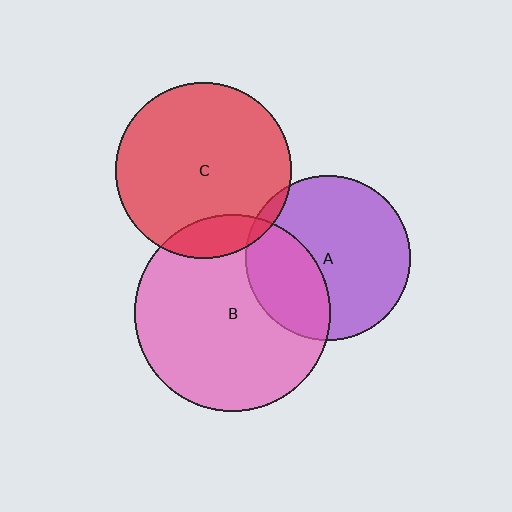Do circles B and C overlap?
Yes.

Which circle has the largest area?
Circle B (pink).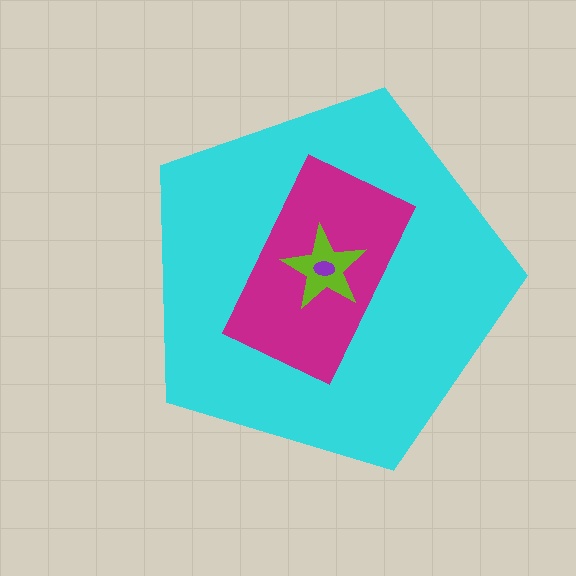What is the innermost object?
The purple ellipse.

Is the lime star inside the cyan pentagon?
Yes.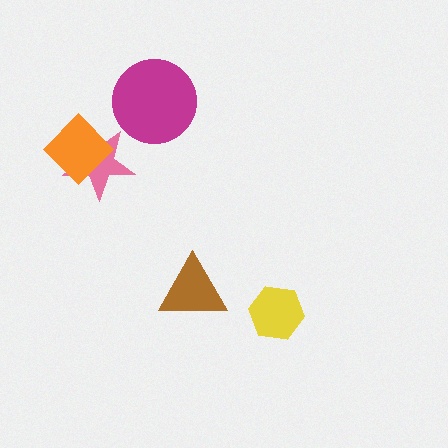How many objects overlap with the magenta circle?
0 objects overlap with the magenta circle.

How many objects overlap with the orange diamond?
1 object overlaps with the orange diamond.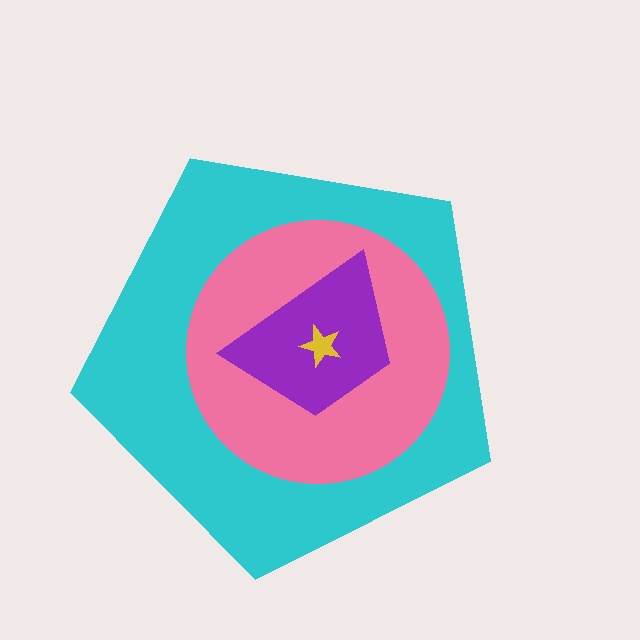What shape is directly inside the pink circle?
The purple trapezoid.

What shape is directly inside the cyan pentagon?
The pink circle.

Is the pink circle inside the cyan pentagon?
Yes.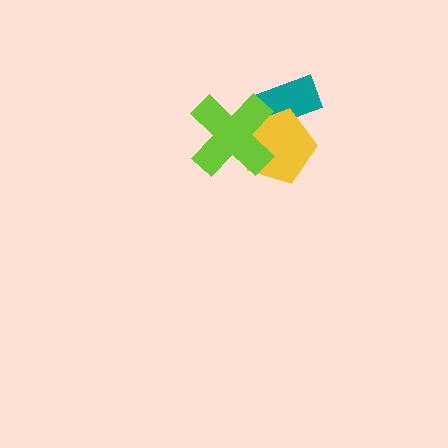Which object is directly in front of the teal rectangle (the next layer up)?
The yellow pentagon is directly in front of the teal rectangle.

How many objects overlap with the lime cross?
2 objects overlap with the lime cross.